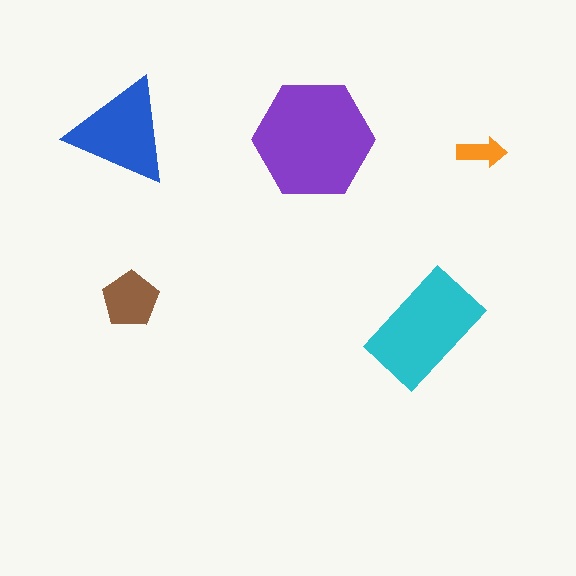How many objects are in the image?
There are 5 objects in the image.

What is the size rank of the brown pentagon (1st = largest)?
4th.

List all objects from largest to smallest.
The purple hexagon, the cyan rectangle, the blue triangle, the brown pentagon, the orange arrow.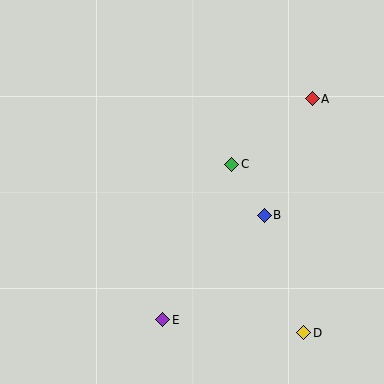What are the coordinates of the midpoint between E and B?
The midpoint between E and B is at (214, 268).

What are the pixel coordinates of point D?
Point D is at (304, 333).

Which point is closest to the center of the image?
Point C at (232, 164) is closest to the center.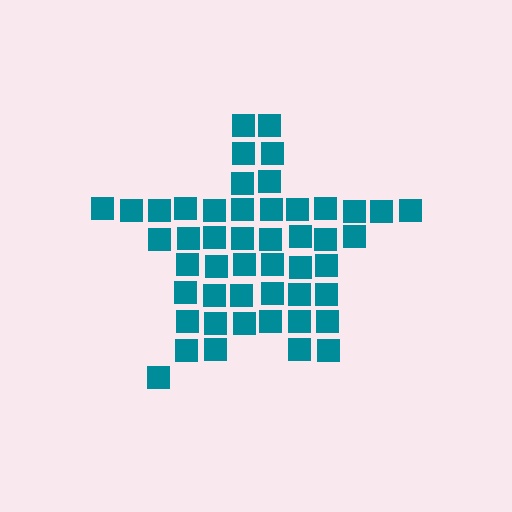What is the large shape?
The large shape is a star.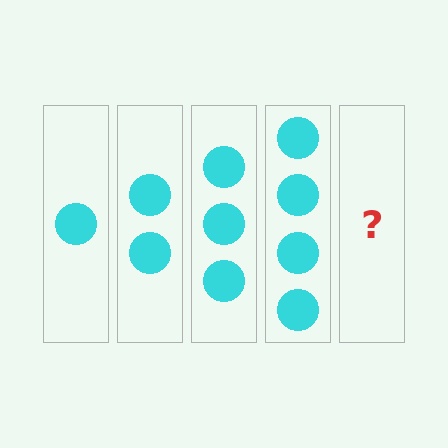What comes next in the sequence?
The next element should be 5 circles.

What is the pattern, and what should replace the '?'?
The pattern is that each step adds one more circle. The '?' should be 5 circles.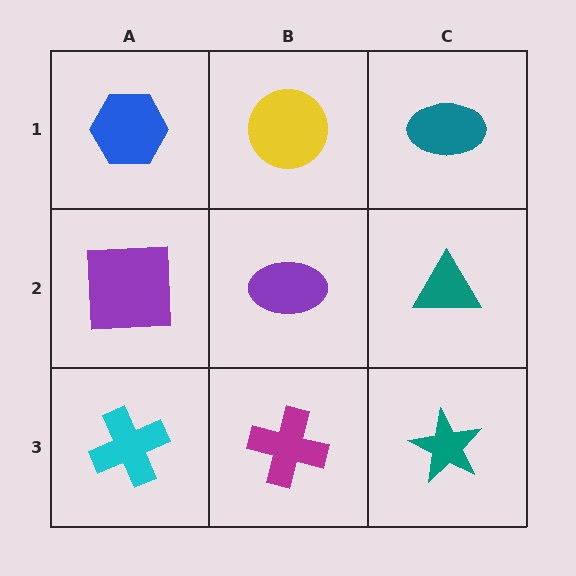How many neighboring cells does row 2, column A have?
3.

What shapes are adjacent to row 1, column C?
A teal triangle (row 2, column C), a yellow circle (row 1, column B).